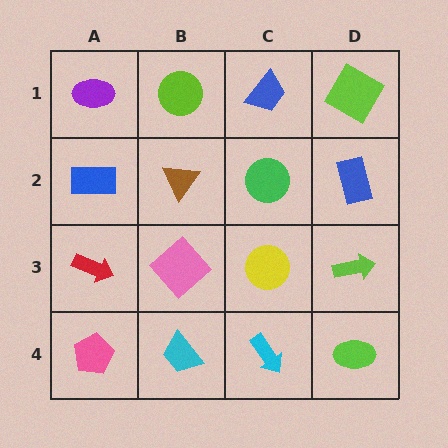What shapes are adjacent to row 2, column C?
A blue trapezoid (row 1, column C), a yellow circle (row 3, column C), a brown triangle (row 2, column B), a blue rectangle (row 2, column D).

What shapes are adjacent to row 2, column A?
A purple ellipse (row 1, column A), a red arrow (row 3, column A), a brown triangle (row 2, column B).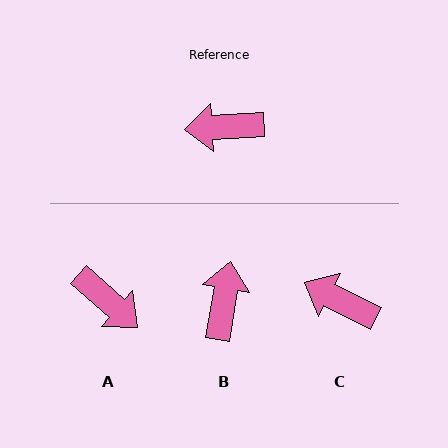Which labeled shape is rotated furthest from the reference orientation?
A, about 135 degrees away.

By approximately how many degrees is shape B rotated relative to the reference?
Approximately 103 degrees clockwise.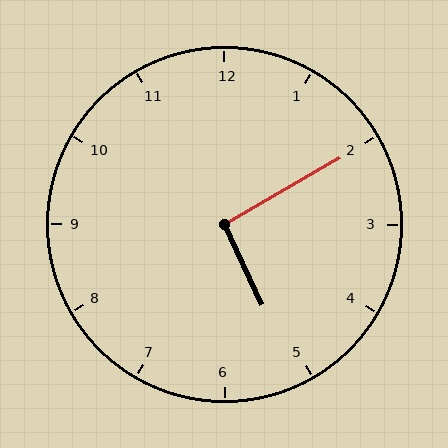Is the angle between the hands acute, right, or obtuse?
It is right.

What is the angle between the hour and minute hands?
Approximately 95 degrees.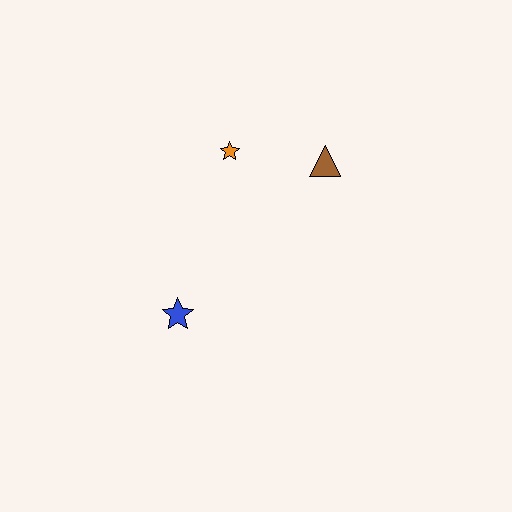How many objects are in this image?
There are 3 objects.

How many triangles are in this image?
There is 1 triangle.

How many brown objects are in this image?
There is 1 brown object.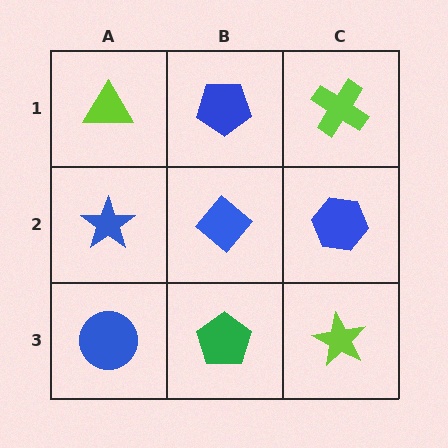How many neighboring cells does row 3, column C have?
2.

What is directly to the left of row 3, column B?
A blue circle.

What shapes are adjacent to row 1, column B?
A blue diamond (row 2, column B), a lime triangle (row 1, column A), a lime cross (row 1, column C).